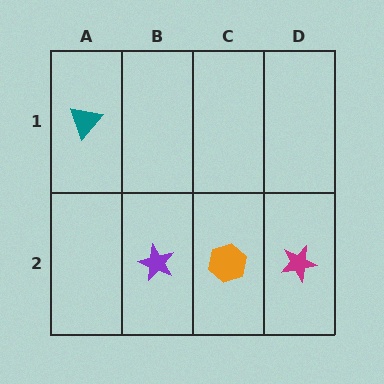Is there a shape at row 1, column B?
No, that cell is empty.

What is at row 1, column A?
A teal triangle.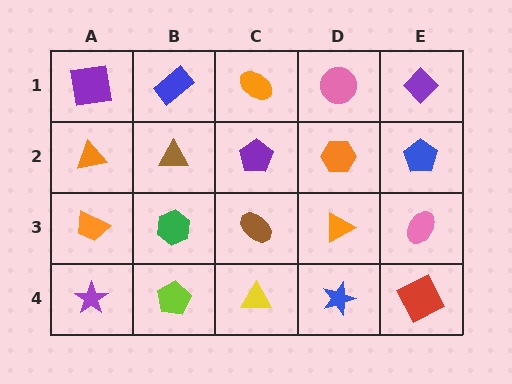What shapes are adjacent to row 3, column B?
A brown triangle (row 2, column B), a lime pentagon (row 4, column B), an orange trapezoid (row 3, column A), a brown ellipse (row 3, column C).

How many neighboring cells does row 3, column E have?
3.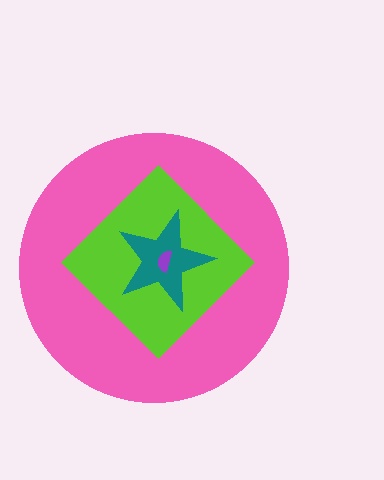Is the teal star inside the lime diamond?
Yes.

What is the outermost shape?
The pink circle.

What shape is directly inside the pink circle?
The lime diamond.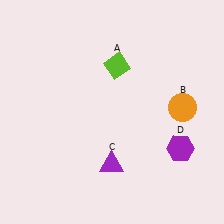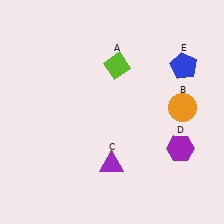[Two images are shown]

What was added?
A blue pentagon (E) was added in Image 2.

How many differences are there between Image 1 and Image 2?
There is 1 difference between the two images.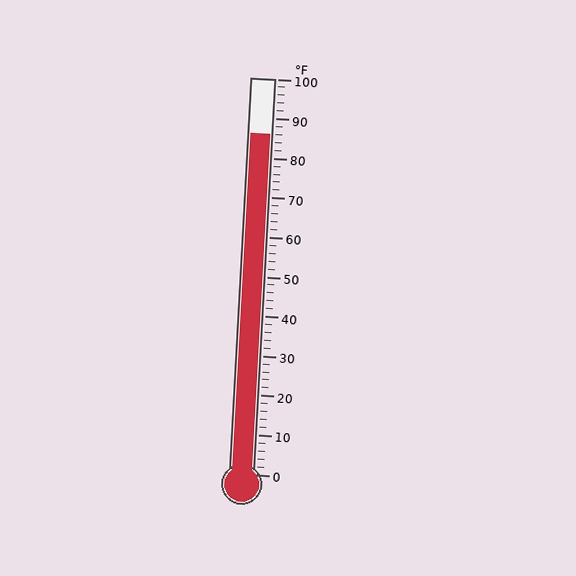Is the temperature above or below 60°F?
The temperature is above 60°F.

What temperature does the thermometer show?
The thermometer shows approximately 86°F.